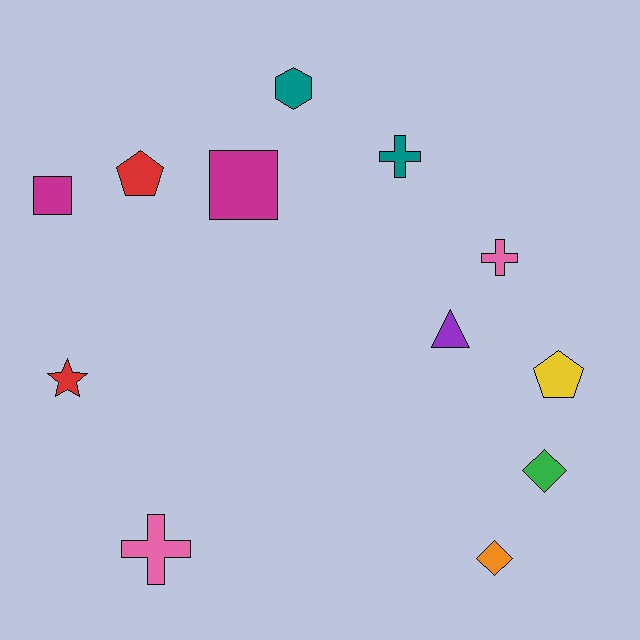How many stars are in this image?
There is 1 star.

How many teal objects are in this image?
There are 2 teal objects.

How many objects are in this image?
There are 12 objects.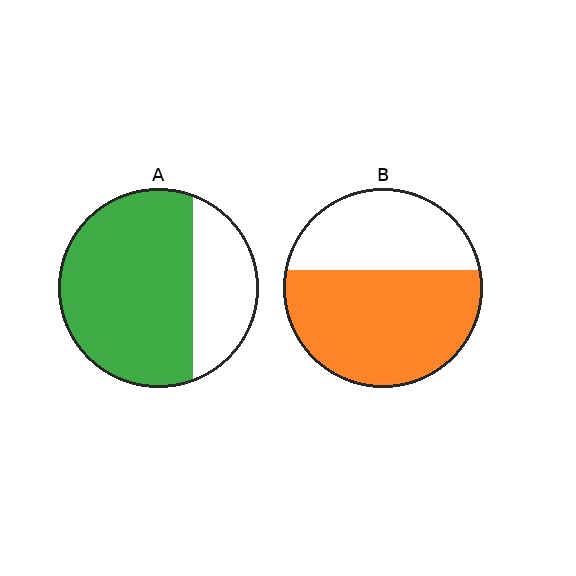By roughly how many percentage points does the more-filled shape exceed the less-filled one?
By roughly 10 percentage points (A over B).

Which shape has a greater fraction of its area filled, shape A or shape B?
Shape A.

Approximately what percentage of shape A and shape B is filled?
A is approximately 70% and B is approximately 60%.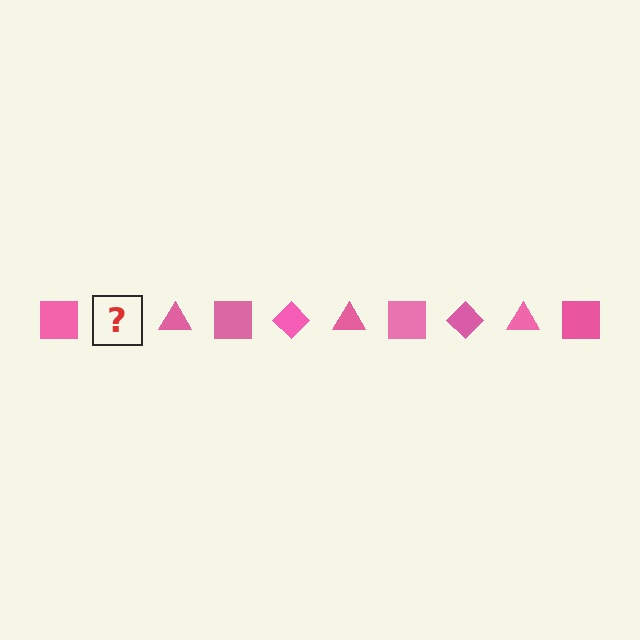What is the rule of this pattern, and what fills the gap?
The rule is that the pattern cycles through square, diamond, triangle shapes in pink. The gap should be filled with a pink diamond.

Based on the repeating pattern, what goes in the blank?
The blank should be a pink diamond.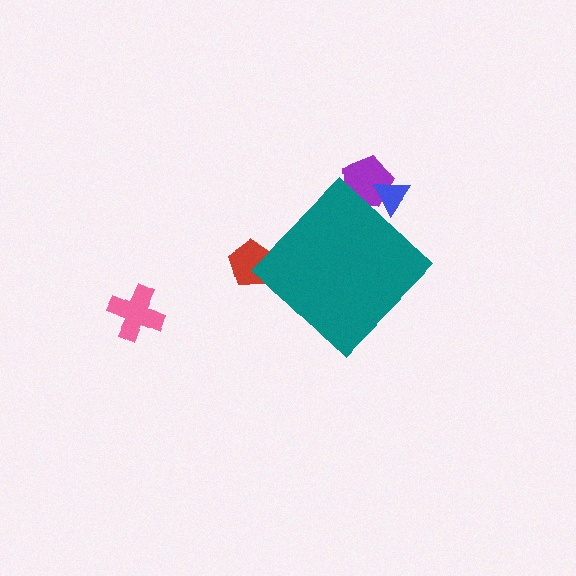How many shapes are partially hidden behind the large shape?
3 shapes are partially hidden.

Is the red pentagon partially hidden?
Yes, the red pentagon is partially hidden behind the teal diamond.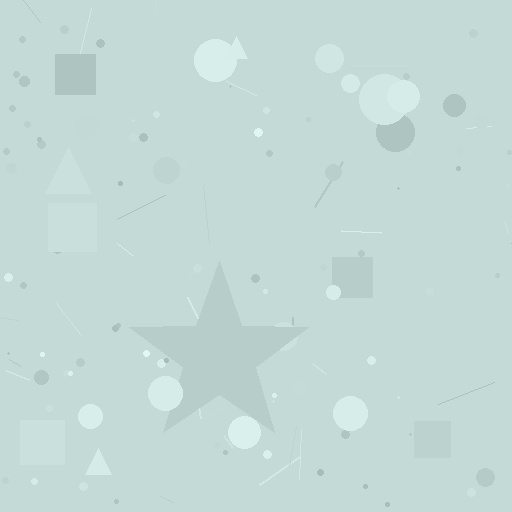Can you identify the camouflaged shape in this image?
The camouflaged shape is a star.